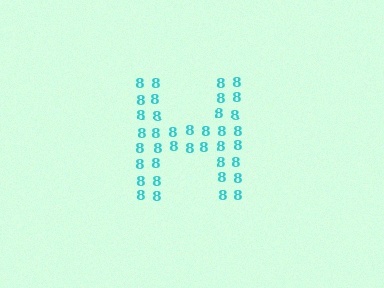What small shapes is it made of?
It is made of small digit 8's.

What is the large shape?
The large shape is the letter H.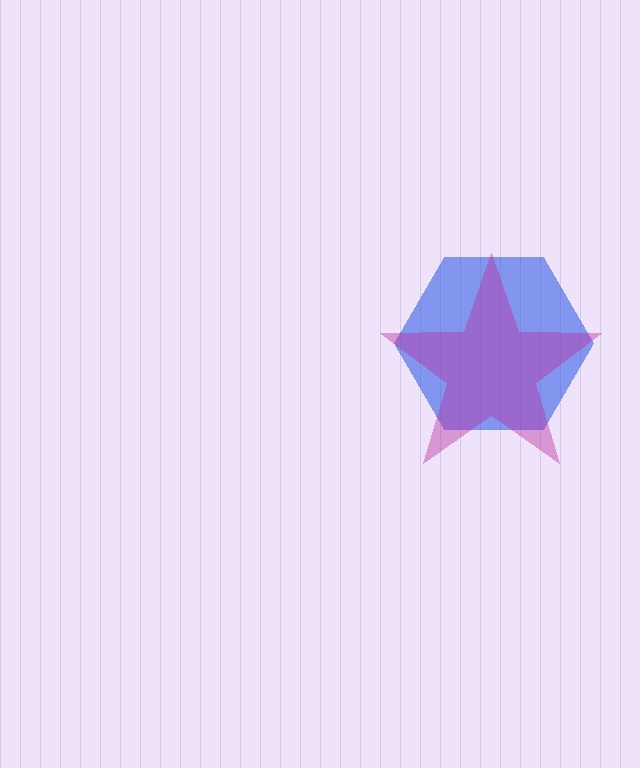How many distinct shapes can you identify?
There are 2 distinct shapes: a blue hexagon, a magenta star.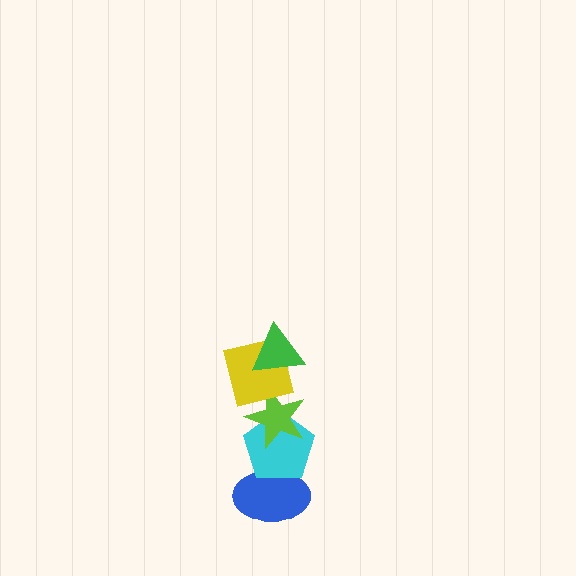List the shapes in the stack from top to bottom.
From top to bottom: the green triangle, the yellow square, the lime star, the cyan pentagon, the blue ellipse.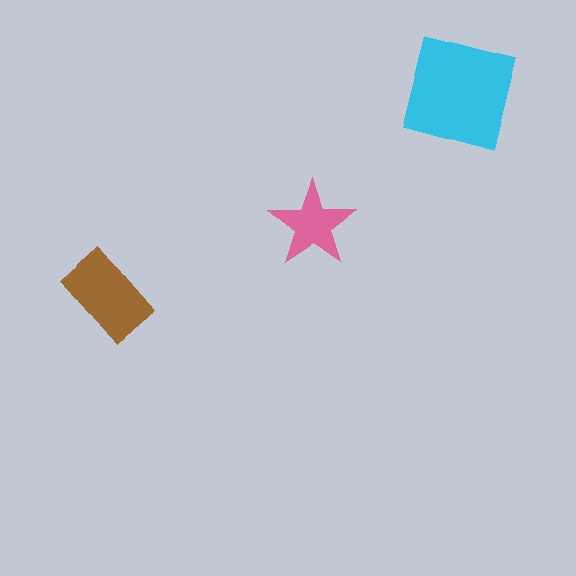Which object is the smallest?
The pink star.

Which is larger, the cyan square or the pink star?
The cyan square.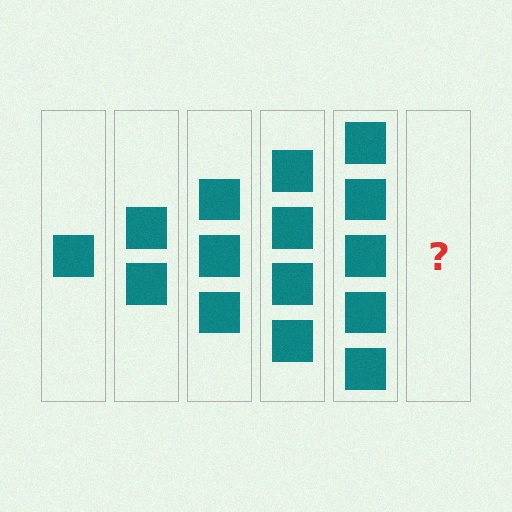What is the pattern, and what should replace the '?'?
The pattern is that each step adds one more square. The '?' should be 6 squares.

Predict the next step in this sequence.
The next step is 6 squares.